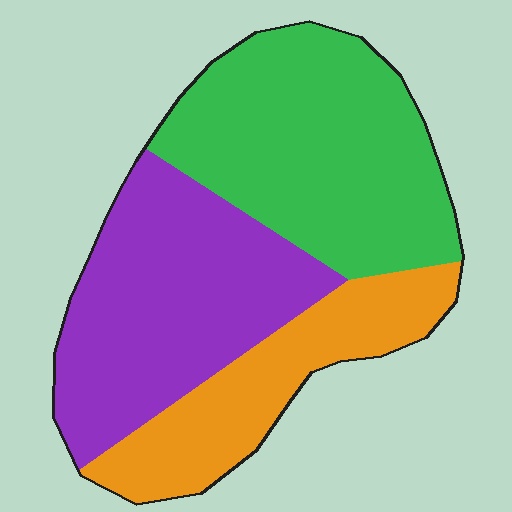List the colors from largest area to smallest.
From largest to smallest: green, purple, orange.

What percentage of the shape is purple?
Purple takes up about three eighths (3/8) of the shape.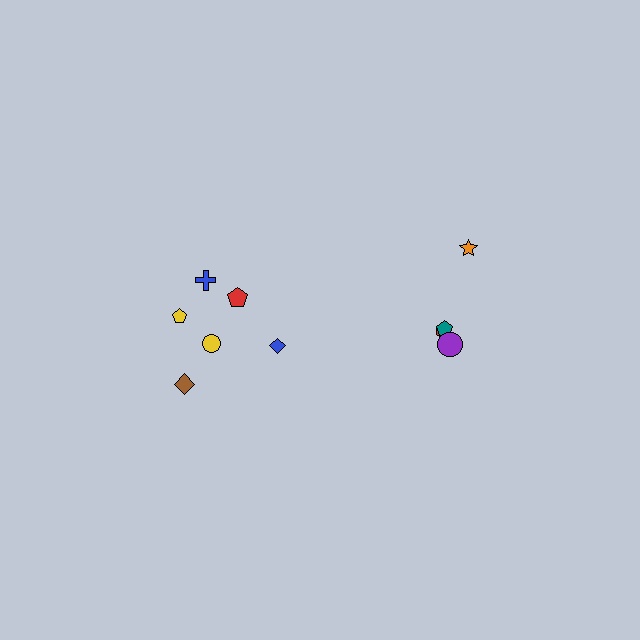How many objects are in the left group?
There are 6 objects.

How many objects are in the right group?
There are 4 objects.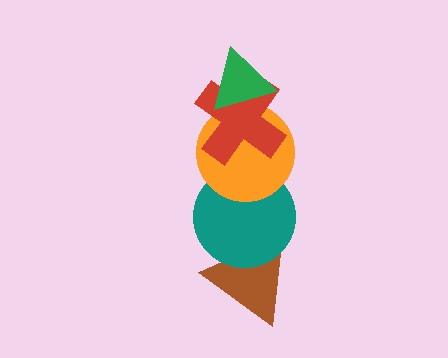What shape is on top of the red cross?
The green triangle is on top of the red cross.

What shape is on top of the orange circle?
The red cross is on top of the orange circle.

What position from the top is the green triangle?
The green triangle is 1st from the top.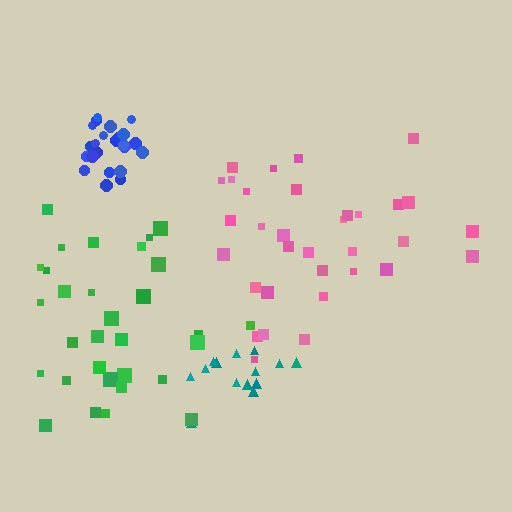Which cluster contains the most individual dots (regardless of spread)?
Pink (33).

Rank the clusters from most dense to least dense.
blue, teal, green, pink.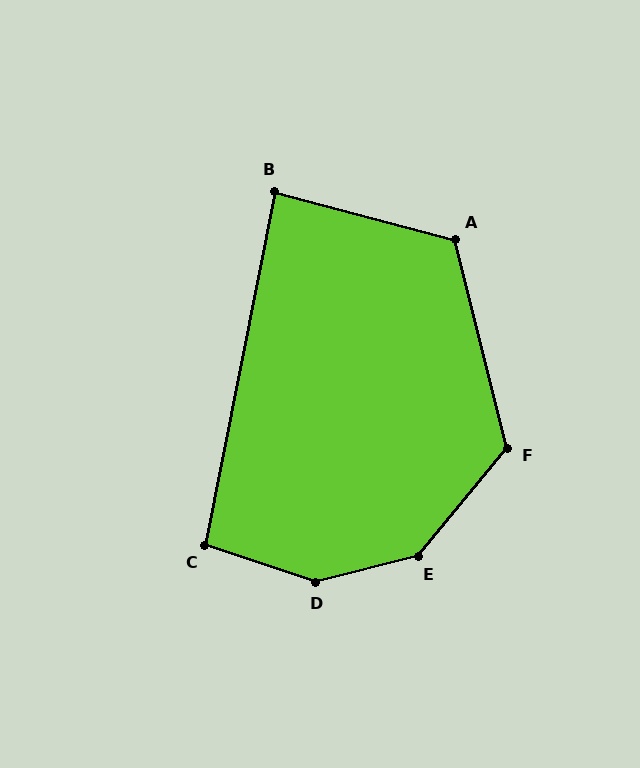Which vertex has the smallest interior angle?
B, at approximately 86 degrees.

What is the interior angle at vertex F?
Approximately 126 degrees (obtuse).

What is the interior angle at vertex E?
Approximately 144 degrees (obtuse).